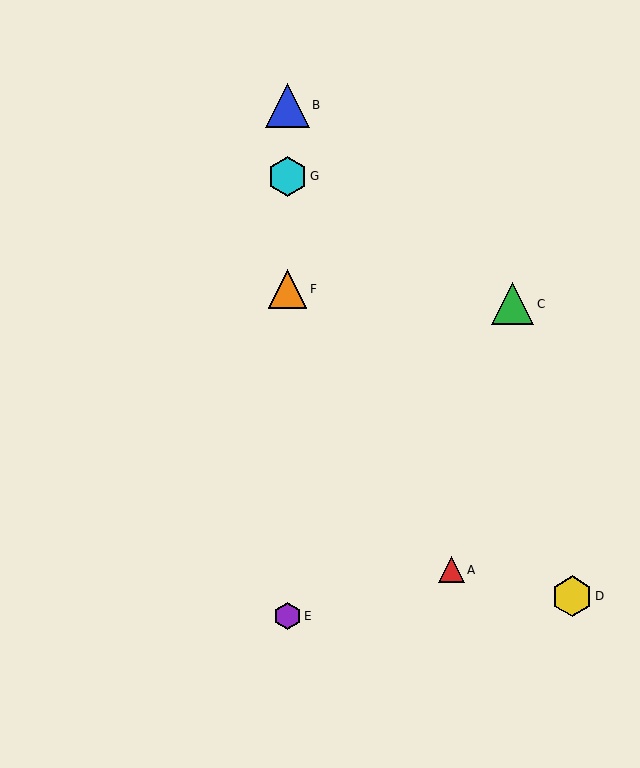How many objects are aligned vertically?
4 objects (B, E, F, G) are aligned vertically.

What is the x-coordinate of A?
Object A is at x≈451.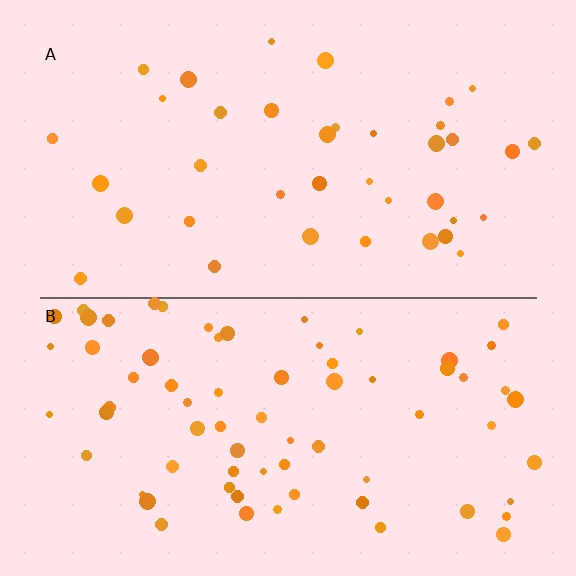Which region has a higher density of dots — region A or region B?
B (the bottom).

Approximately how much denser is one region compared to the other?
Approximately 1.9× — region B over region A.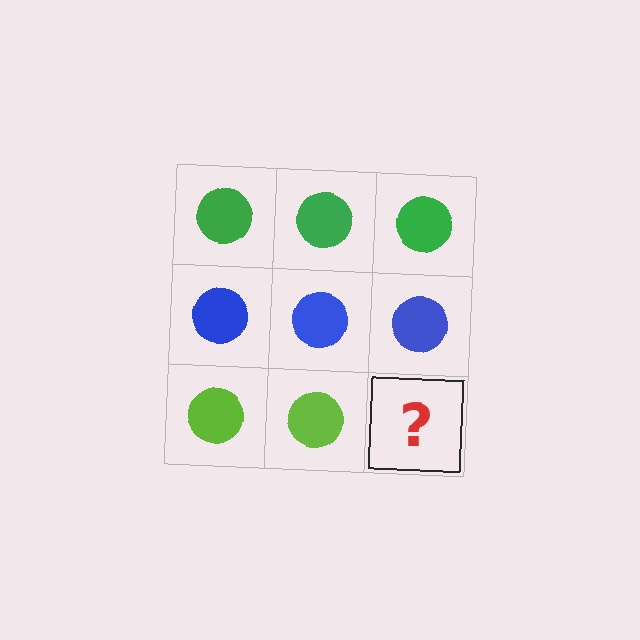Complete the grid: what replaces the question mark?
The question mark should be replaced with a lime circle.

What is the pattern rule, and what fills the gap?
The rule is that each row has a consistent color. The gap should be filled with a lime circle.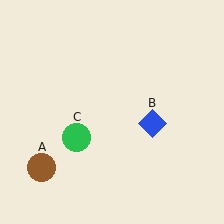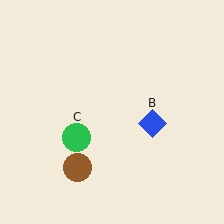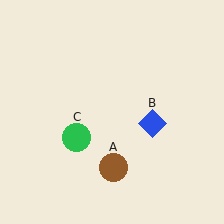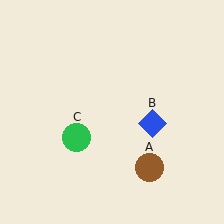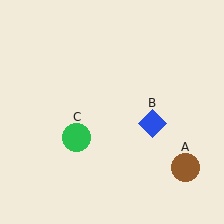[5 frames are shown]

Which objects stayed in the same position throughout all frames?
Blue diamond (object B) and green circle (object C) remained stationary.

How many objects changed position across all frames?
1 object changed position: brown circle (object A).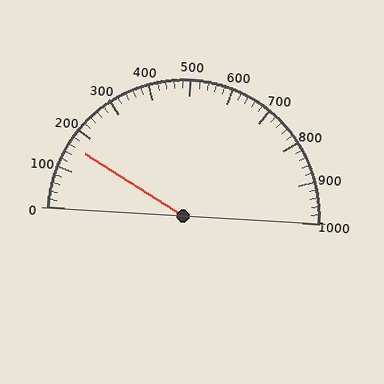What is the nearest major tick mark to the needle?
The nearest major tick mark is 200.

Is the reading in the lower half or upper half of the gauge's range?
The reading is in the lower half of the range (0 to 1000).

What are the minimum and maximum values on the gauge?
The gauge ranges from 0 to 1000.